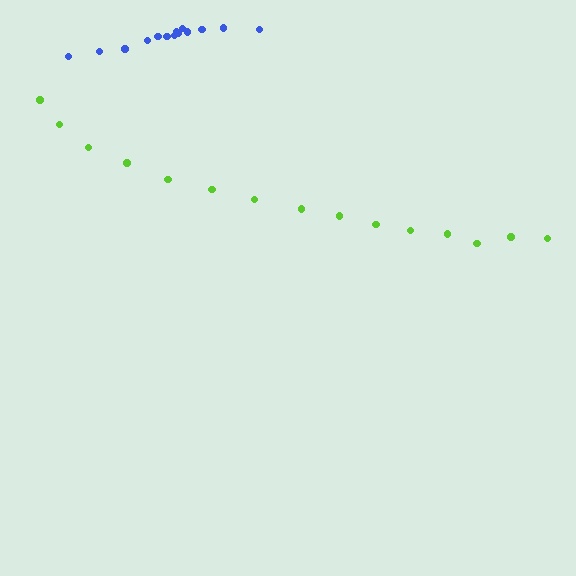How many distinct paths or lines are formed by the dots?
There are 2 distinct paths.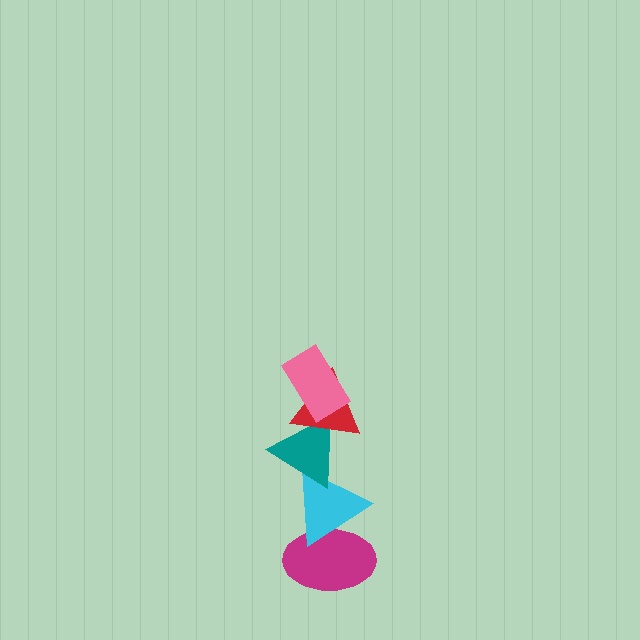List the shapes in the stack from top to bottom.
From top to bottom: the pink rectangle, the red triangle, the teal triangle, the cyan triangle, the magenta ellipse.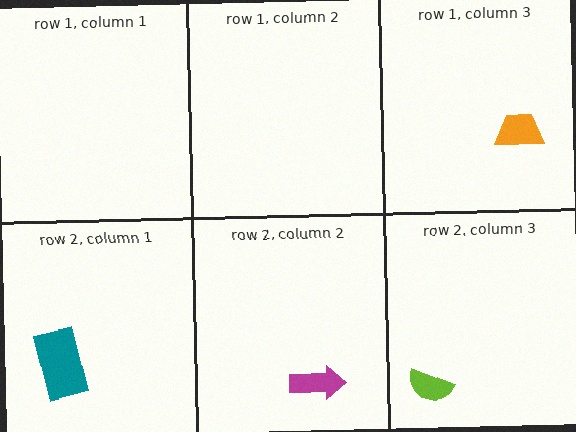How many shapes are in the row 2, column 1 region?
1.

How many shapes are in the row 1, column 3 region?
1.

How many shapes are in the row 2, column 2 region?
1.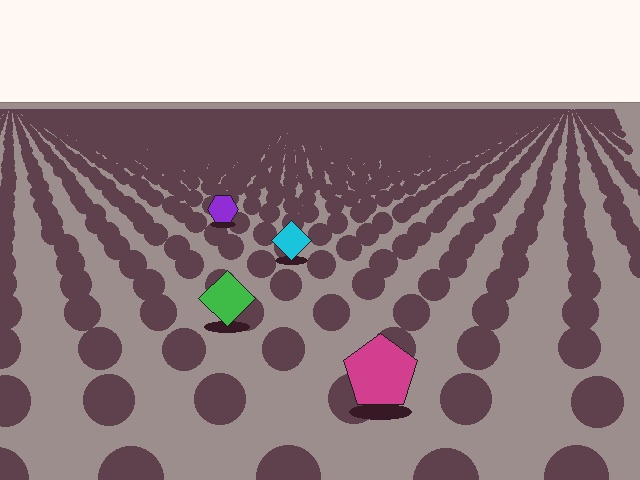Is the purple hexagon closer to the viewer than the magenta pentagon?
No. The magenta pentagon is closer — you can tell from the texture gradient: the ground texture is coarser near it.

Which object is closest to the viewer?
The magenta pentagon is closest. The texture marks near it are larger and more spread out.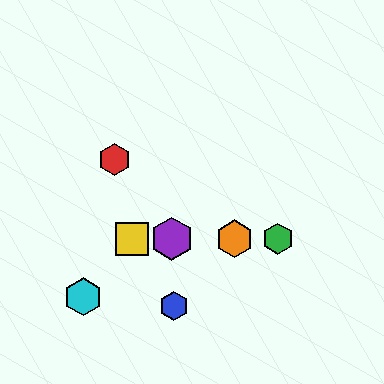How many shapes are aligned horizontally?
4 shapes (the green hexagon, the yellow square, the purple hexagon, the orange hexagon) are aligned horizontally.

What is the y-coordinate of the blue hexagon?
The blue hexagon is at y≈306.